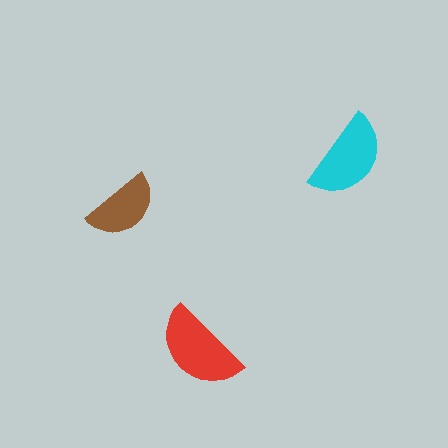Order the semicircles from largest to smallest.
the red one, the cyan one, the brown one.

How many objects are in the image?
There are 3 objects in the image.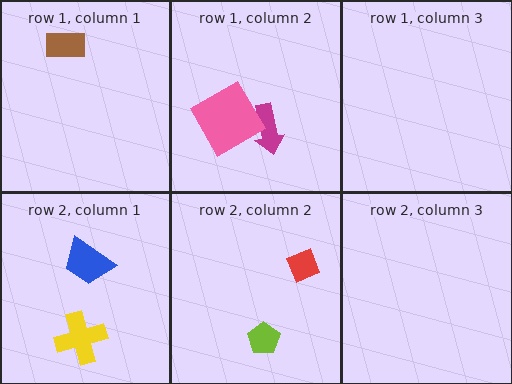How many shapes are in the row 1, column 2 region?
2.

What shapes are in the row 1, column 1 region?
The brown rectangle.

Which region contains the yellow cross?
The row 2, column 1 region.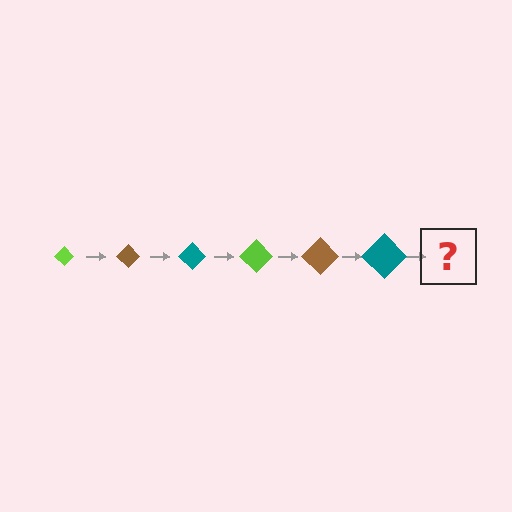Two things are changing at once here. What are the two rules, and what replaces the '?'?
The two rules are that the diamond grows larger each step and the color cycles through lime, brown, and teal. The '?' should be a lime diamond, larger than the previous one.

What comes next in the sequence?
The next element should be a lime diamond, larger than the previous one.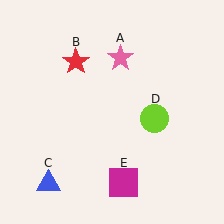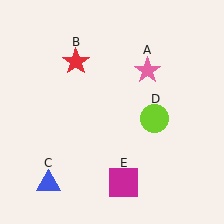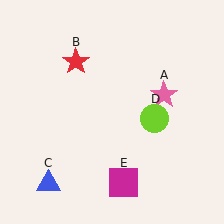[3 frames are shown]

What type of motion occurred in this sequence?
The pink star (object A) rotated clockwise around the center of the scene.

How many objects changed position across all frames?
1 object changed position: pink star (object A).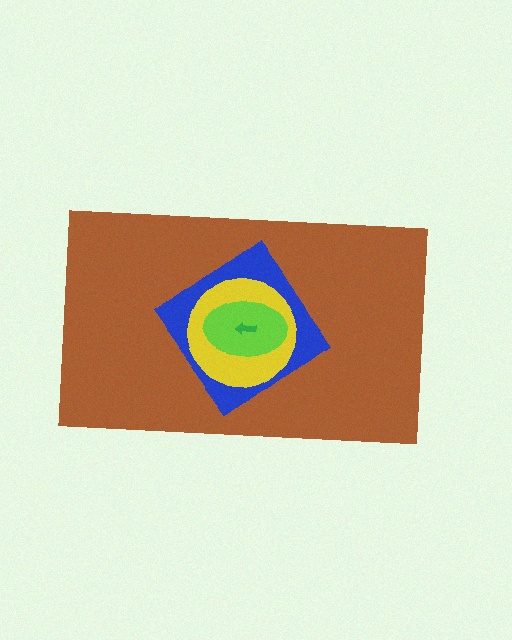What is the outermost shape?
The brown rectangle.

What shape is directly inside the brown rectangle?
The blue diamond.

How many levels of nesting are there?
5.